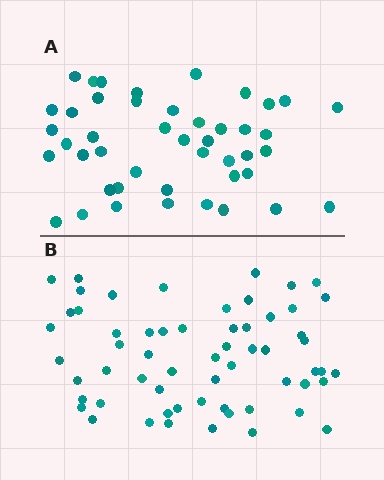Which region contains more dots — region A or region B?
Region B (the bottom region) has more dots.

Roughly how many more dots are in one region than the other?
Region B has approximately 15 more dots than region A.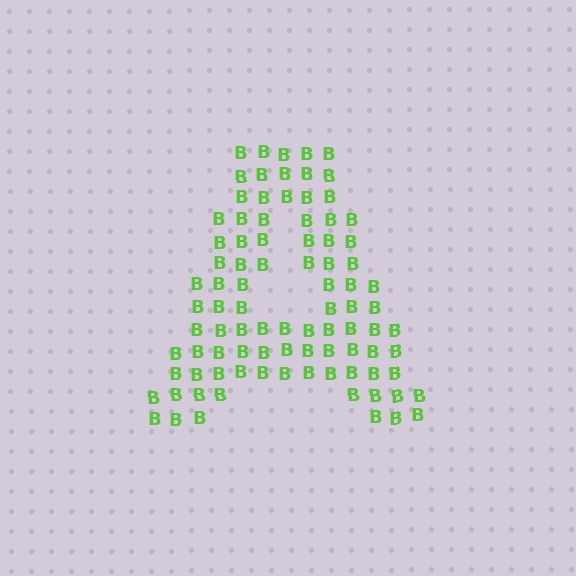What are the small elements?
The small elements are letter B's.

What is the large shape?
The large shape is the letter A.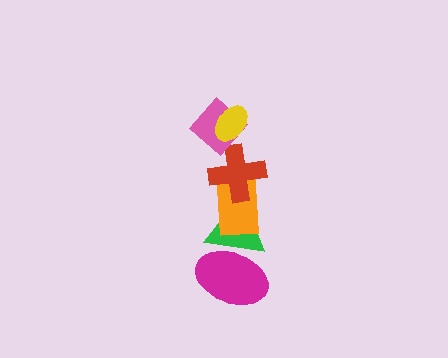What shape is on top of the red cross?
The pink diamond is on top of the red cross.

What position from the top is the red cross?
The red cross is 3rd from the top.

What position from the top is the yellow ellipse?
The yellow ellipse is 1st from the top.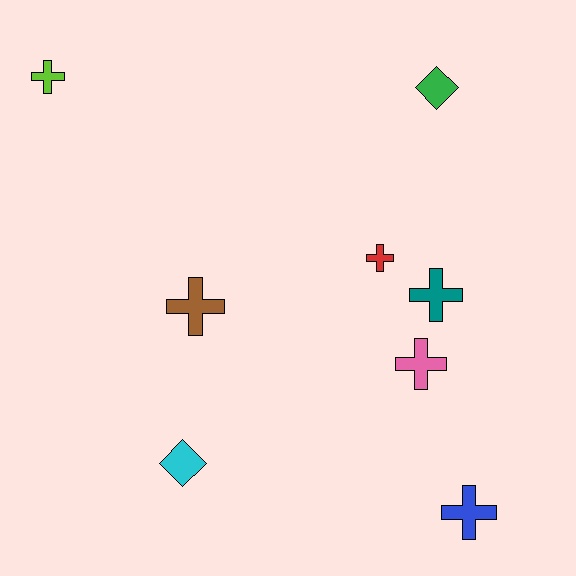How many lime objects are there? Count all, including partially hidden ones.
There is 1 lime object.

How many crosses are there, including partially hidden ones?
There are 6 crosses.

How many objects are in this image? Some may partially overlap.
There are 8 objects.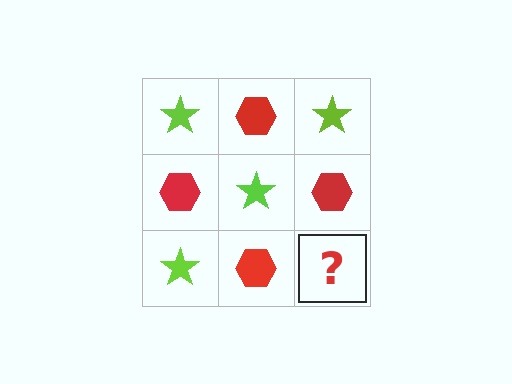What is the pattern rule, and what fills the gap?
The rule is that it alternates lime star and red hexagon in a checkerboard pattern. The gap should be filled with a lime star.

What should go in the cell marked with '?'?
The missing cell should contain a lime star.